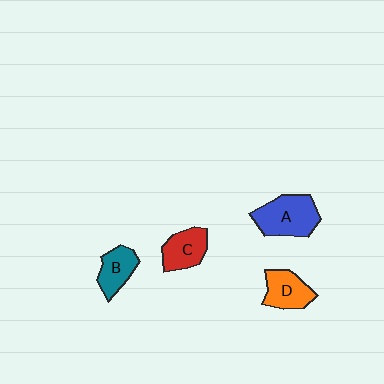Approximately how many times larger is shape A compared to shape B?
Approximately 1.6 times.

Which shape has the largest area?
Shape A (blue).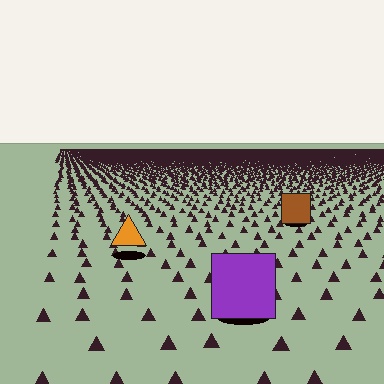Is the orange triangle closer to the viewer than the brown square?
Yes. The orange triangle is closer — you can tell from the texture gradient: the ground texture is coarser near it.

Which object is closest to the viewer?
The purple square is closest. The texture marks near it are larger and more spread out.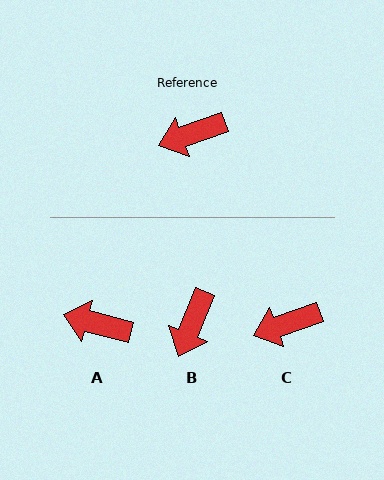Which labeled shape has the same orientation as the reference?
C.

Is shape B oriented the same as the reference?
No, it is off by about 48 degrees.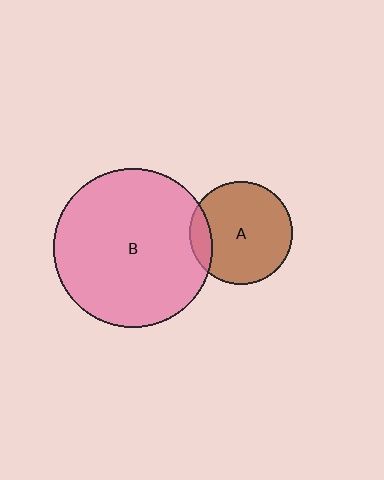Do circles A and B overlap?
Yes.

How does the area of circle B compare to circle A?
Approximately 2.4 times.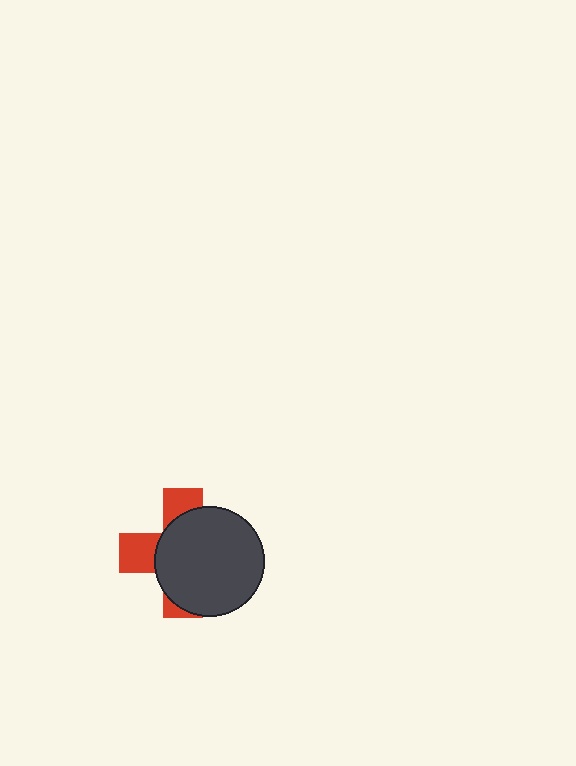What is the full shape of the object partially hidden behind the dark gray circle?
The partially hidden object is a red cross.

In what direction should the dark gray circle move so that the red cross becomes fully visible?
The dark gray circle should move right. That is the shortest direction to clear the overlap and leave the red cross fully visible.